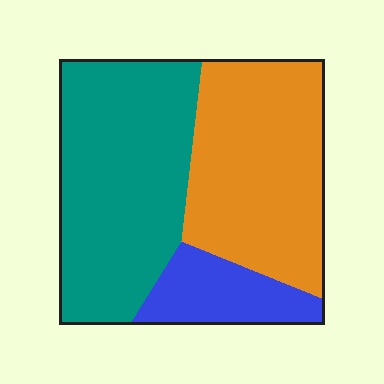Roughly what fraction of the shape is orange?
Orange covers about 40% of the shape.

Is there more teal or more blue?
Teal.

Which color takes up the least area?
Blue, at roughly 15%.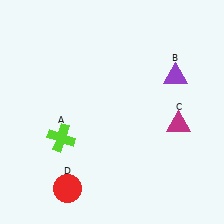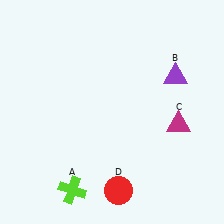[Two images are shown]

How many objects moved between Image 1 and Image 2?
2 objects moved between the two images.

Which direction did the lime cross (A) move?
The lime cross (A) moved down.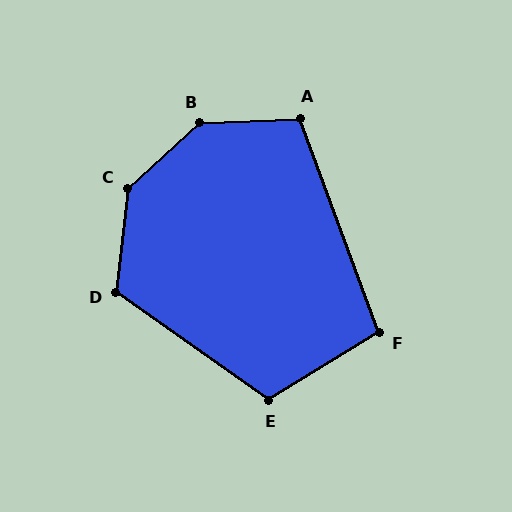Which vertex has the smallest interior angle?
F, at approximately 101 degrees.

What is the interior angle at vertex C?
Approximately 139 degrees (obtuse).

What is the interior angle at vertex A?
Approximately 108 degrees (obtuse).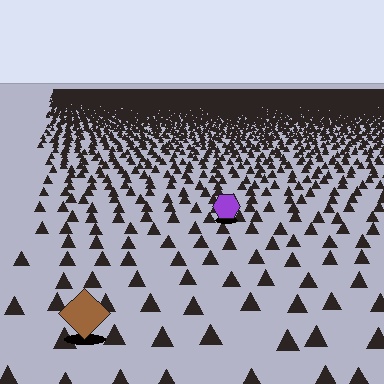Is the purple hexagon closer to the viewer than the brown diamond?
No. The brown diamond is closer — you can tell from the texture gradient: the ground texture is coarser near it.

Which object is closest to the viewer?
The brown diamond is closest. The texture marks near it are larger and more spread out.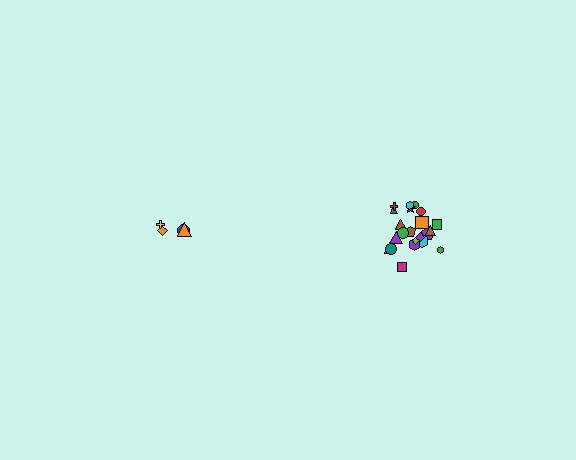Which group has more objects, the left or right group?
The right group.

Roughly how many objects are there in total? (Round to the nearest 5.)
Roughly 25 objects in total.